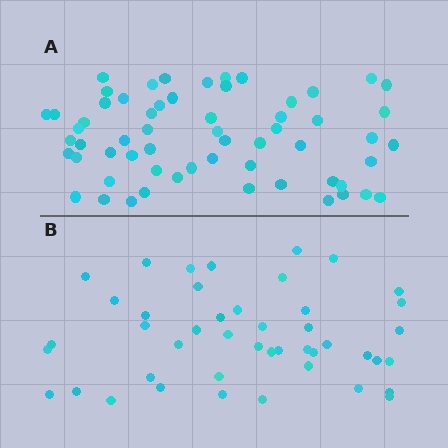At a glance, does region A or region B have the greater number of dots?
Region A (the top region) has more dots.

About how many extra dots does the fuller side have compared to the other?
Region A has approximately 15 more dots than region B.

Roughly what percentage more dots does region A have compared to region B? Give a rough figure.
About 35% more.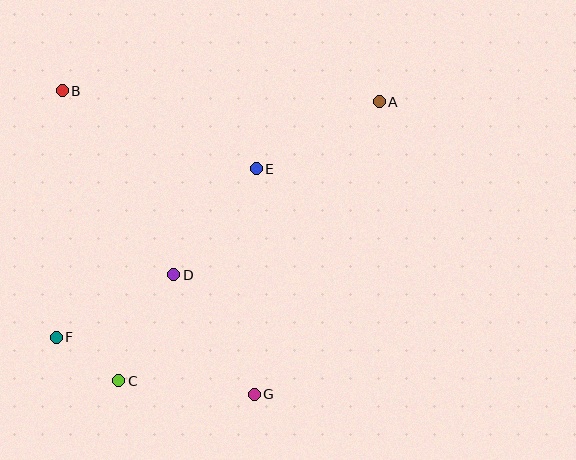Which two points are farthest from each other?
Points A and F are farthest from each other.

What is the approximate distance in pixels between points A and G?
The distance between A and G is approximately 319 pixels.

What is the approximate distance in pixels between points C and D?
The distance between C and D is approximately 119 pixels.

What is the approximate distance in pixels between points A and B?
The distance between A and B is approximately 317 pixels.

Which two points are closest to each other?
Points C and F are closest to each other.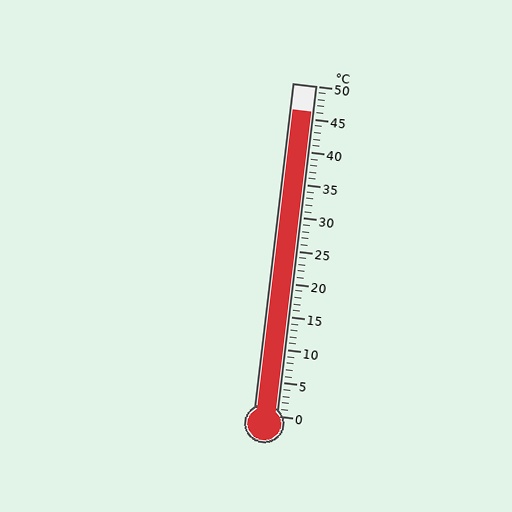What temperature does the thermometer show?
The thermometer shows approximately 46°C.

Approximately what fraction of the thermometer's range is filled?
The thermometer is filled to approximately 90% of its range.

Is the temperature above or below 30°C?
The temperature is above 30°C.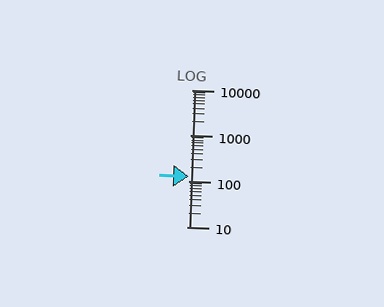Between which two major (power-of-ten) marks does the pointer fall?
The pointer is between 100 and 1000.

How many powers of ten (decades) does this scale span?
The scale spans 3 decades, from 10 to 10000.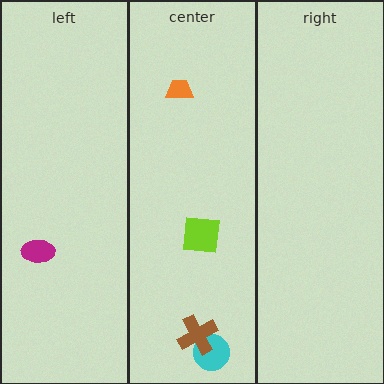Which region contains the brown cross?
The center region.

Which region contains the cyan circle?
The center region.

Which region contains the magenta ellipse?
The left region.